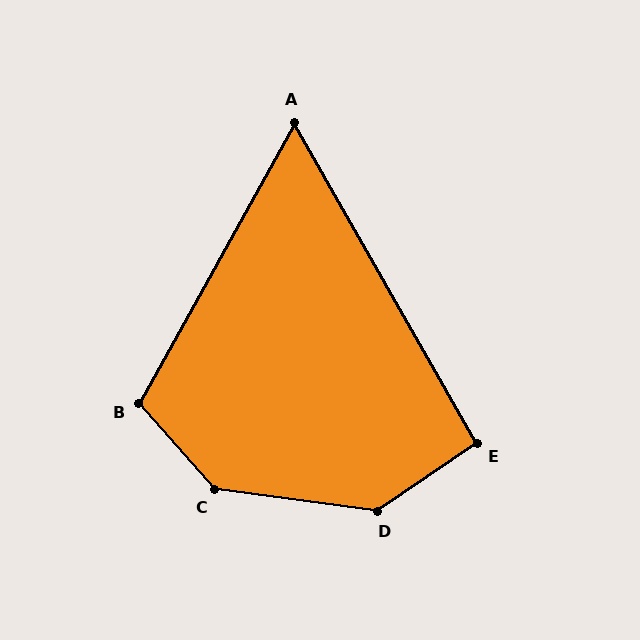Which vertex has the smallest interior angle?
A, at approximately 59 degrees.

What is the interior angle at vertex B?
Approximately 110 degrees (obtuse).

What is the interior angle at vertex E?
Approximately 95 degrees (approximately right).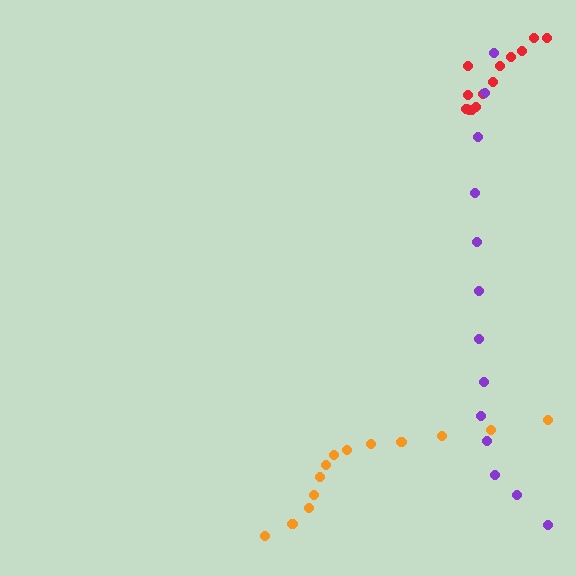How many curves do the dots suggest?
There are 3 distinct paths.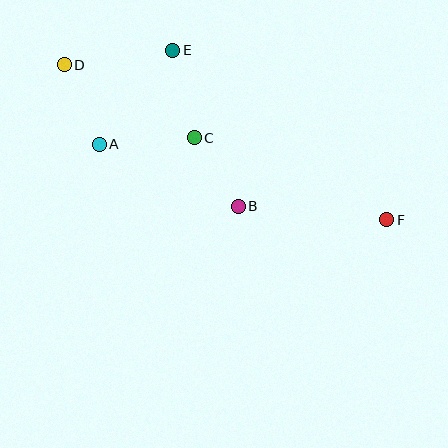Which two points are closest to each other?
Points B and C are closest to each other.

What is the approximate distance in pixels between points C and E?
The distance between C and E is approximately 90 pixels.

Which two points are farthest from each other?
Points D and F are farthest from each other.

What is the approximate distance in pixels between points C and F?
The distance between C and F is approximately 209 pixels.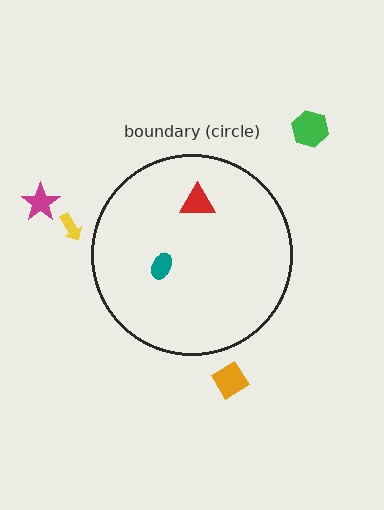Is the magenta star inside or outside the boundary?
Outside.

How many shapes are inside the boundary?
2 inside, 4 outside.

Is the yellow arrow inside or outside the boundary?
Outside.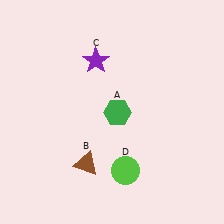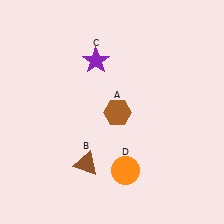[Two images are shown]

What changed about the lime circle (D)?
In Image 1, D is lime. In Image 2, it changed to orange.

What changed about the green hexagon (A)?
In Image 1, A is green. In Image 2, it changed to brown.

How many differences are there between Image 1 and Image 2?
There are 2 differences between the two images.